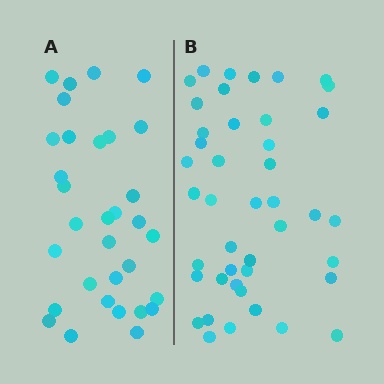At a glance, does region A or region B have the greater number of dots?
Region B (the right region) has more dots.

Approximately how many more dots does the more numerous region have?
Region B has roughly 12 or so more dots than region A.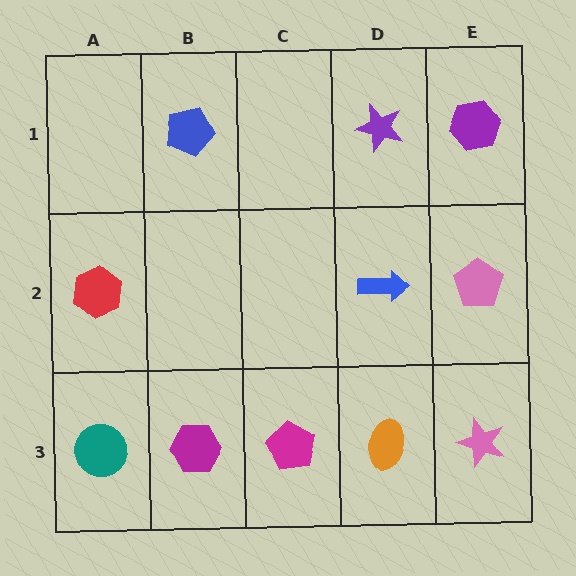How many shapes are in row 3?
5 shapes.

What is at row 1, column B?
A blue pentagon.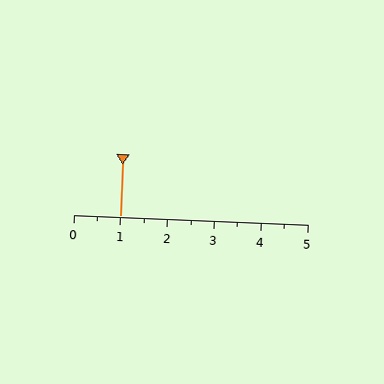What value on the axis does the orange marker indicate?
The marker indicates approximately 1.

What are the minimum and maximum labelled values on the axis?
The axis runs from 0 to 5.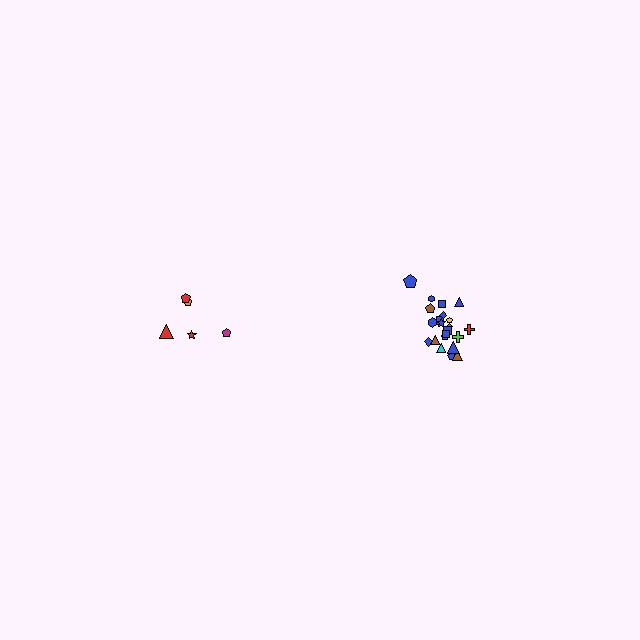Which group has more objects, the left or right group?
The right group.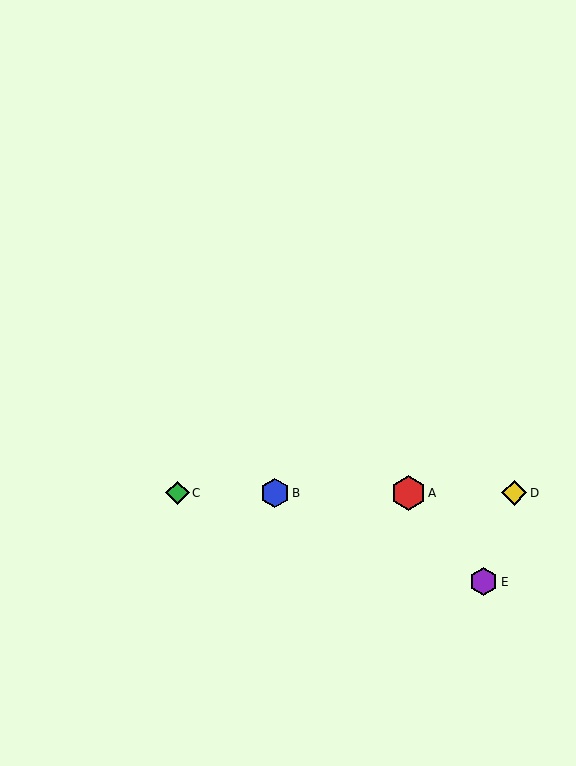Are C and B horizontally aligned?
Yes, both are at y≈493.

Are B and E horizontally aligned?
No, B is at y≈493 and E is at y≈582.